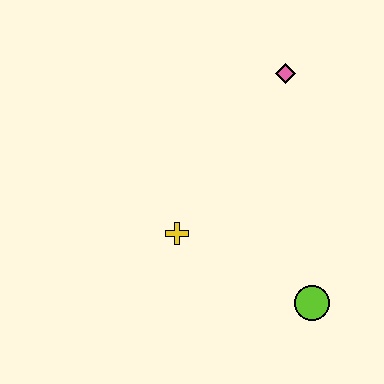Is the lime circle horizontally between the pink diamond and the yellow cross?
No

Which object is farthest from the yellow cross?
The pink diamond is farthest from the yellow cross.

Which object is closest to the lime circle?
The yellow cross is closest to the lime circle.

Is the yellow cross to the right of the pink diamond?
No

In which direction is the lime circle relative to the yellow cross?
The lime circle is to the right of the yellow cross.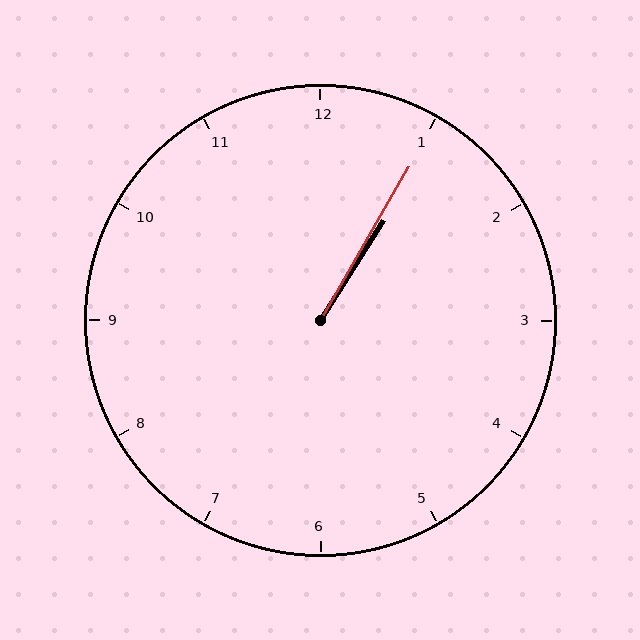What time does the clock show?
1:05.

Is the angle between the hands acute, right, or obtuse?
It is acute.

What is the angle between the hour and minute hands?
Approximately 2 degrees.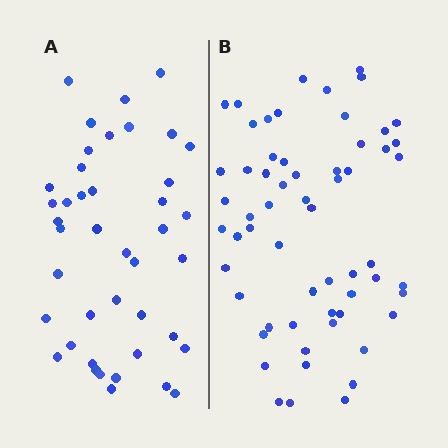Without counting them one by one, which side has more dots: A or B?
Region B (the right region) has more dots.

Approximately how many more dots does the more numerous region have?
Region B has approximately 20 more dots than region A.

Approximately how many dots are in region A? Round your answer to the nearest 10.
About 40 dots. (The exact count is 42, which rounds to 40.)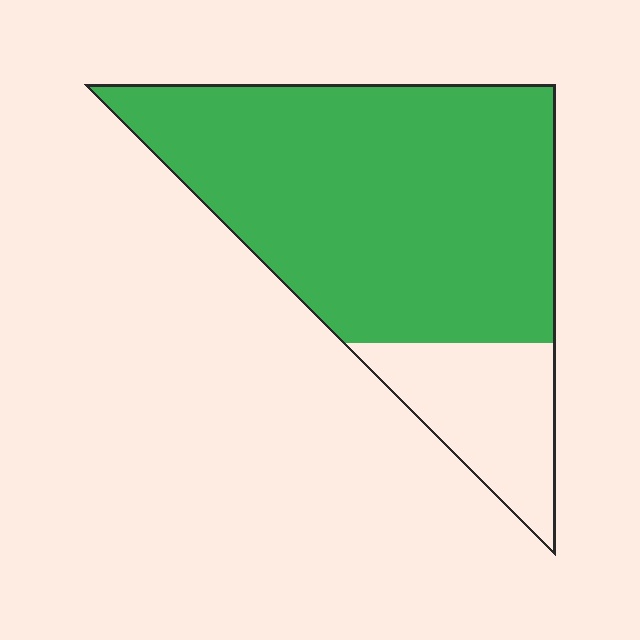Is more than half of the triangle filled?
Yes.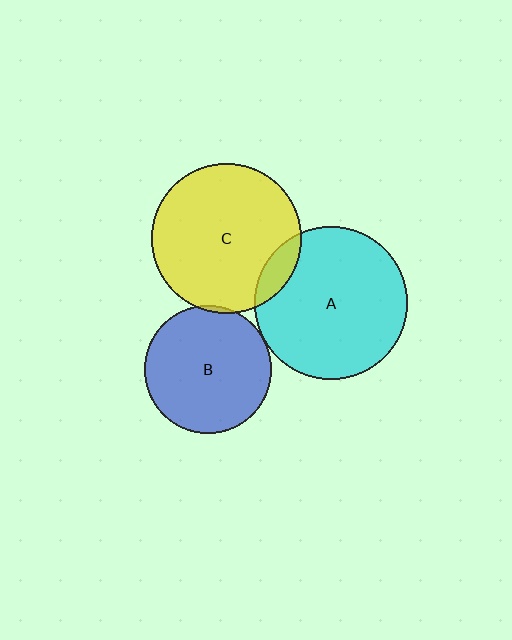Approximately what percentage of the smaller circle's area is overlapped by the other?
Approximately 5%.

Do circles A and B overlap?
Yes.